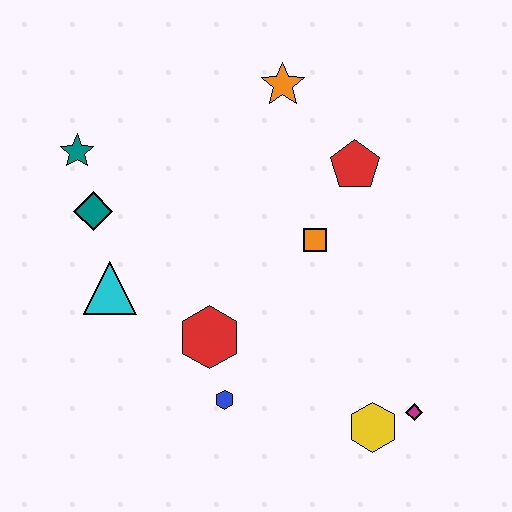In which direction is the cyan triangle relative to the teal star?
The cyan triangle is below the teal star.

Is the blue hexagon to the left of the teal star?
No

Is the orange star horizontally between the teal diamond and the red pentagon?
Yes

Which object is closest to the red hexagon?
The blue hexagon is closest to the red hexagon.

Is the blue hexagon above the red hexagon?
No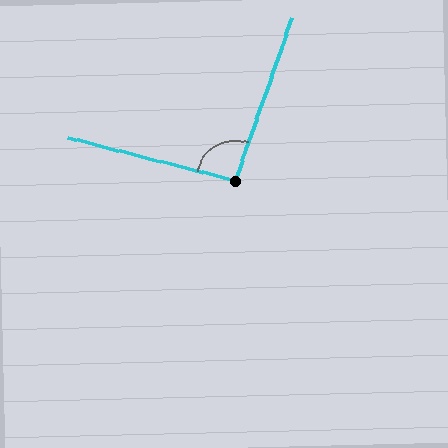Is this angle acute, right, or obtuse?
It is approximately a right angle.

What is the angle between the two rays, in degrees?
Approximately 95 degrees.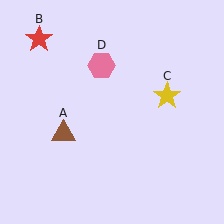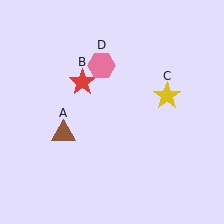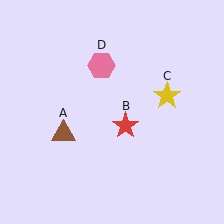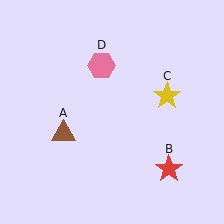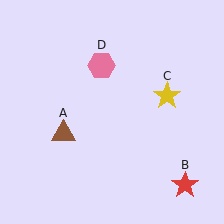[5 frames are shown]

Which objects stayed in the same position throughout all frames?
Brown triangle (object A) and yellow star (object C) and pink hexagon (object D) remained stationary.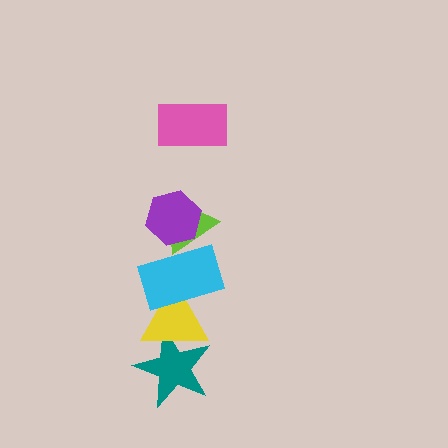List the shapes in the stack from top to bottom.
From top to bottom: the pink rectangle, the purple hexagon, the lime triangle, the cyan rectangle, the yellow triangle, the teal star.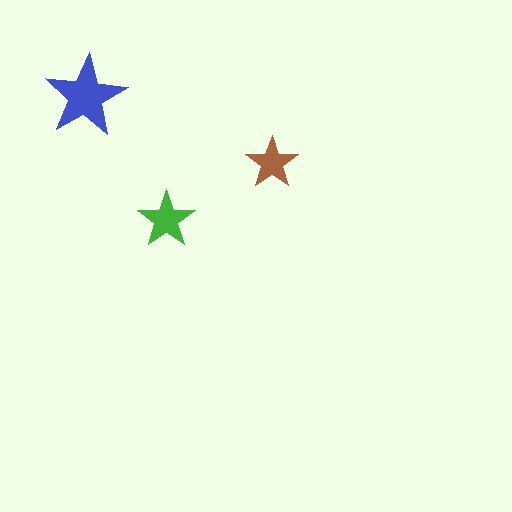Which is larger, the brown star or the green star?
The green one.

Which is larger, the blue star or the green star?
The blue one.